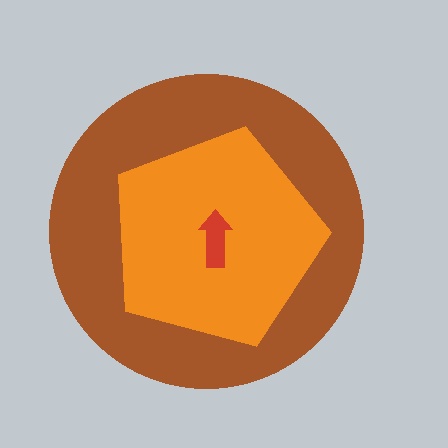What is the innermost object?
The red arrow.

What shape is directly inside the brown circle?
The orange pentagon.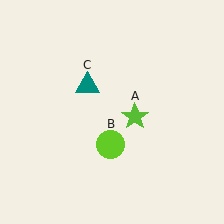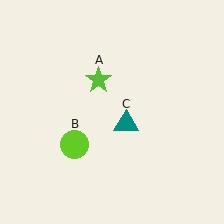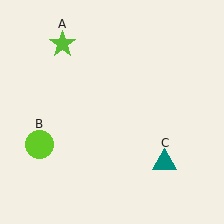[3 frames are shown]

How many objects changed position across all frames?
3 objects changed position: lime star (object A), lime circle (object B), teal triangle (object C).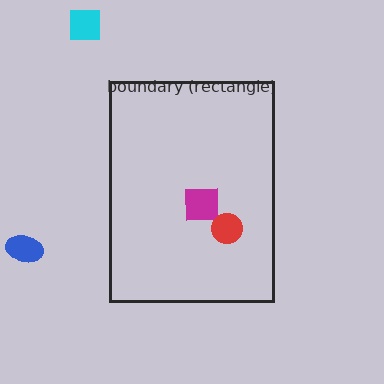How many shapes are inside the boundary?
2 inside, 2 outside.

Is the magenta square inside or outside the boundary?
Inside.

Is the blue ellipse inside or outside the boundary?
Outside.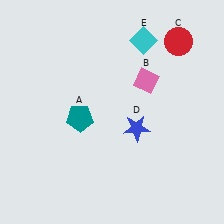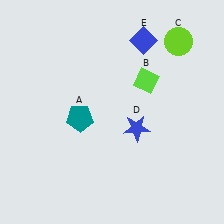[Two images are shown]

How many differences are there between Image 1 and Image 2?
There are 3 differences between the two images.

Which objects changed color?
B changed from pink to lime. C changed from red to lime. E changed from cyan to blue.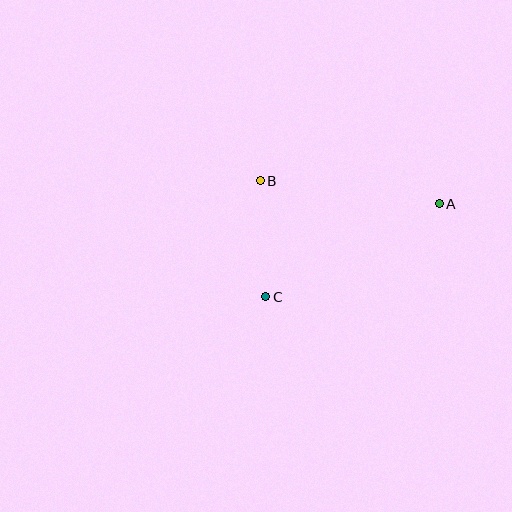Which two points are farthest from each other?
Points A and C are farthest from each other.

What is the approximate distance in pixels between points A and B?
The distance between A and B is approximately 181 pixels.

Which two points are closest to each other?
Points B and C are closest to each other.